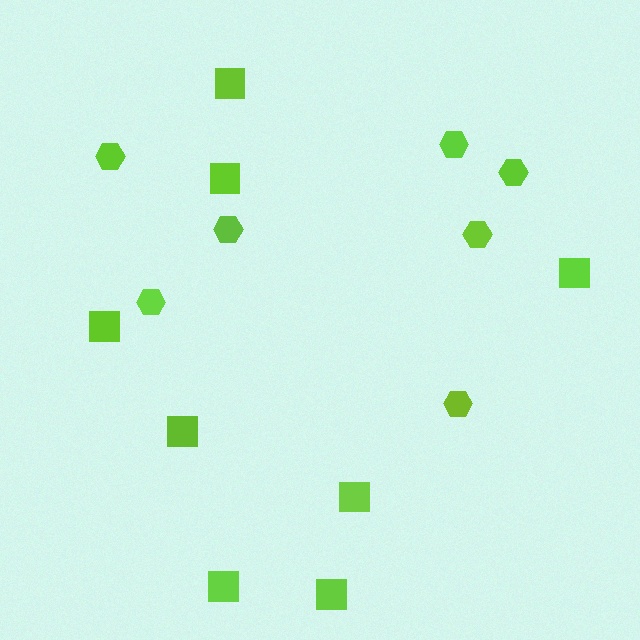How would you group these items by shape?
There are 2 groups: one group of squares (8) and one group of hexagons (7).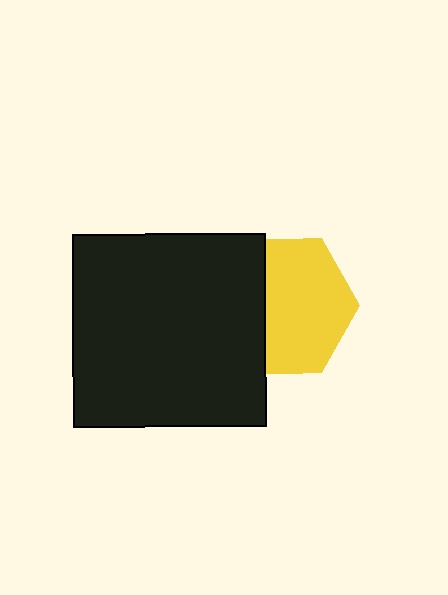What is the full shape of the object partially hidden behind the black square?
The partially hidden object is a yellow hexagon.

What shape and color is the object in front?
The object in front is a black square.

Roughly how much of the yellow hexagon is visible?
Most of it is visible (roughly 65%).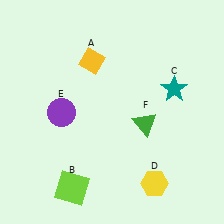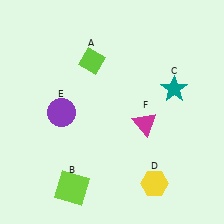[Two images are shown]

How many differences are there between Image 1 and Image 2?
There are 2 differences between the two images.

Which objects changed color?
A changed from yellow to lime. F changed from green to magenta.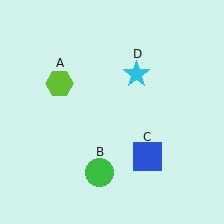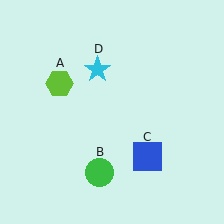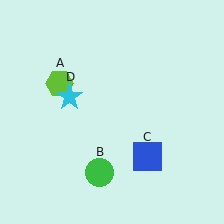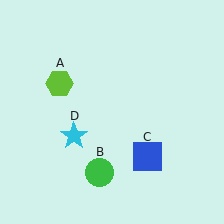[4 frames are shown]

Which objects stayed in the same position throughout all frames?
Lime hexagon (object A) and green circle (object B) and blue square (object C) remained stationary.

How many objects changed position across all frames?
1 object changed position: cyan star (object D).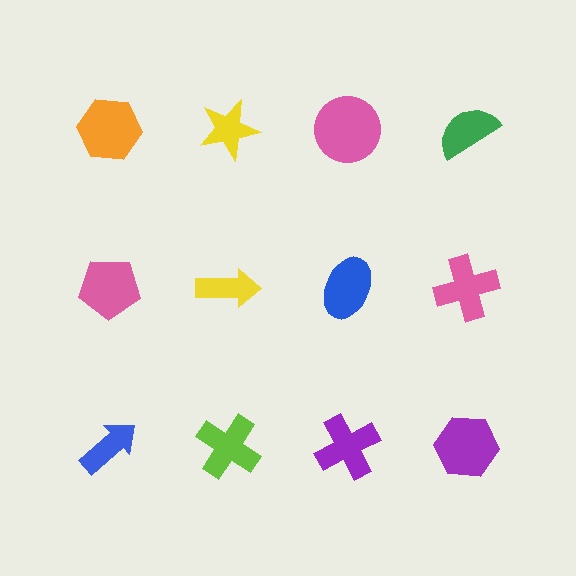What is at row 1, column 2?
A yellow star.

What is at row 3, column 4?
A purple hexagon.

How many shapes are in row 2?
4 shapes.